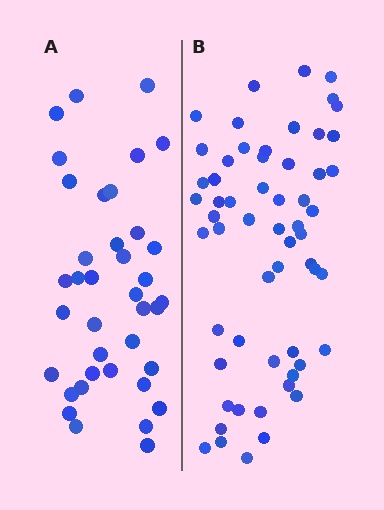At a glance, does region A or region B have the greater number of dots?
Region B (the right region) has more dots.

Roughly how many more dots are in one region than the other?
Region B has approximately 20 more dots than region A.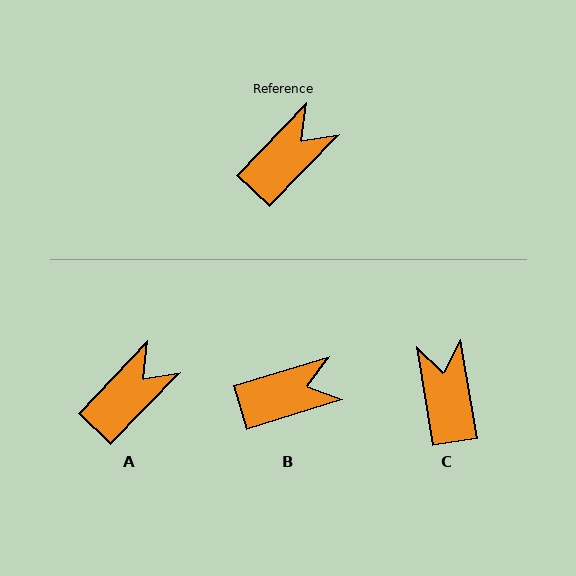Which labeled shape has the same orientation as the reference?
A.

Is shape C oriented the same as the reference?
No, it is off by about 53 degrees.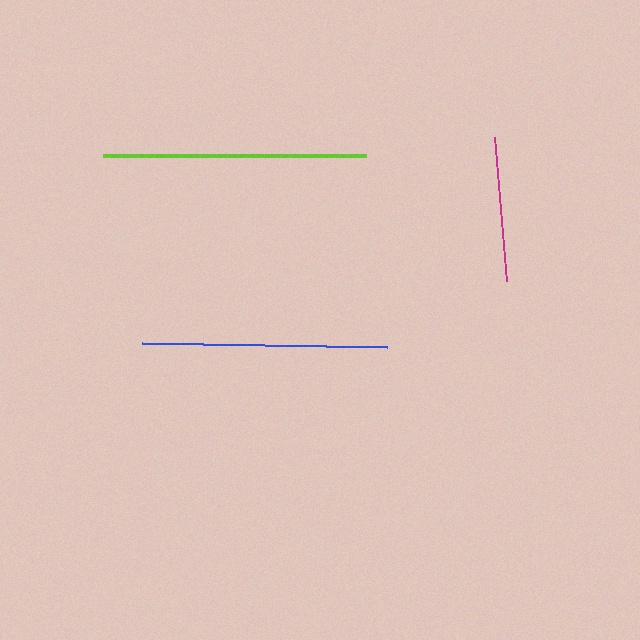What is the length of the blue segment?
The blue segment is approximately 244 pixels long.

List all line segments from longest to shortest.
From longest to shortest: lime, blue, magenta.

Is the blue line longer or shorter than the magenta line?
The blue line is longer than the magenta line.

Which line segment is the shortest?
The magenta line is the shortest at approximately 144 pixels.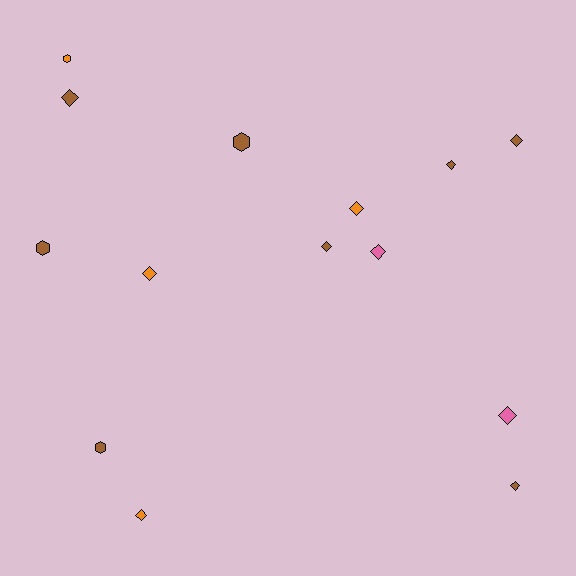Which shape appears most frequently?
Diamond, with 10 objects.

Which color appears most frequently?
Brown, with 8 objects.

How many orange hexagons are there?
There is 1 orange hexagon.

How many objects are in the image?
There are 14 objects.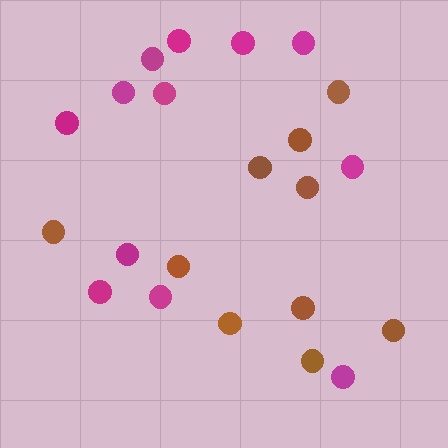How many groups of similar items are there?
There are 2 groups: one group of brown circles (10) and one group of magenta circles (12).